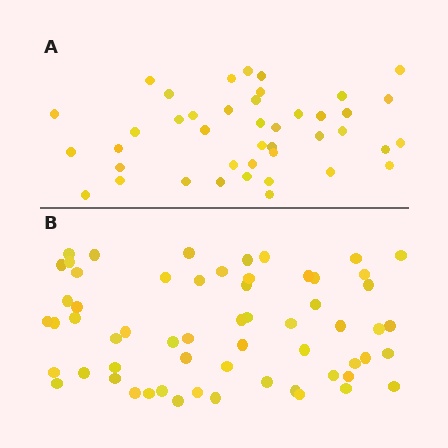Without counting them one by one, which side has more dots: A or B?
Region B (the bottom region) has more dots.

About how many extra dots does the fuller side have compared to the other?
Region B has approximately 20 more dots than region A.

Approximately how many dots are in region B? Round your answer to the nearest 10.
About 60 dots.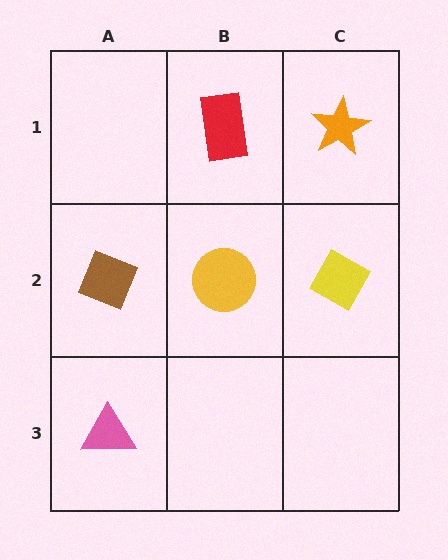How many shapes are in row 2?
3 shapes.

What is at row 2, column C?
A yellow diamond.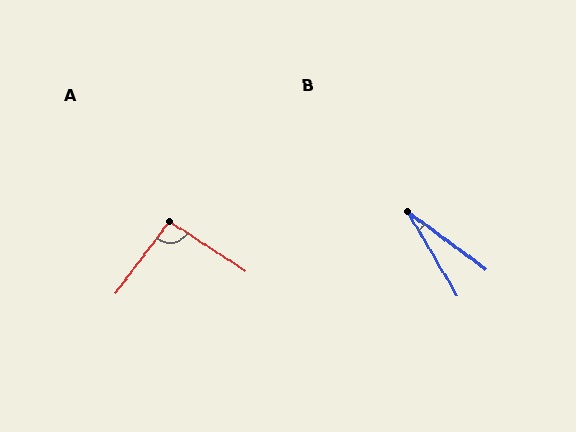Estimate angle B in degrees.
Approximately 23 degrees.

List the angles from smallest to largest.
B (23°), A (93°).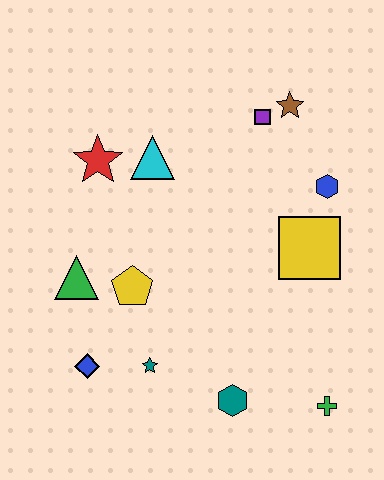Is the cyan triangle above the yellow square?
Yes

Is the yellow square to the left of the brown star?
No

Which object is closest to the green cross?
The teal hexagon is closest to the green cross.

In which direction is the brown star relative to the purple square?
The brown star is to the right of the purple square.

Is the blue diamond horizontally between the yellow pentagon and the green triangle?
Yes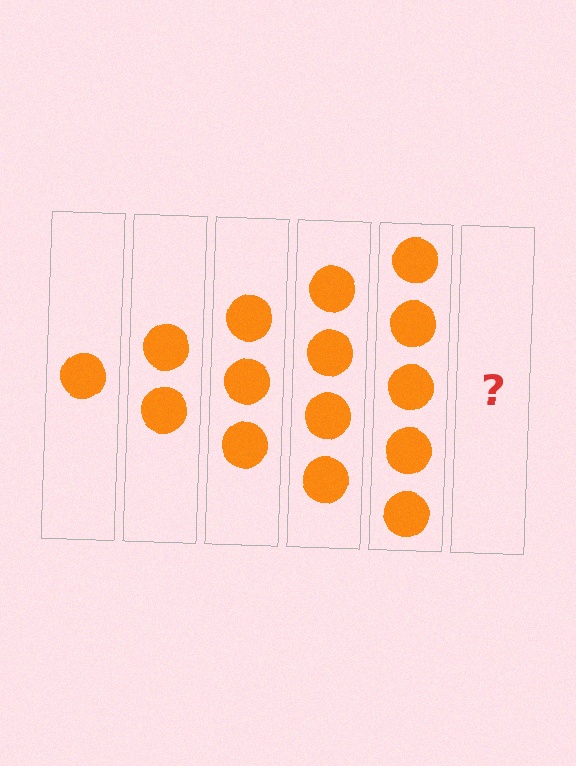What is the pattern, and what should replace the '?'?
The pattern is that each step adds one more circle. The '?' should be 6 circles.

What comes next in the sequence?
The next element should be 6 circles.